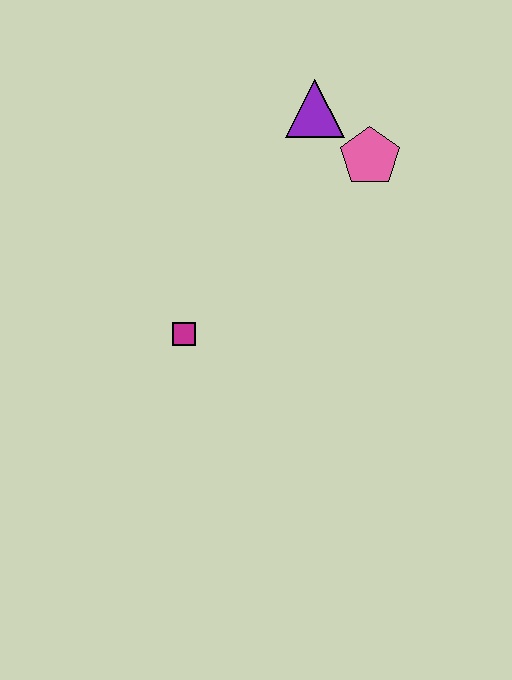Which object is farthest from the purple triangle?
The magenta square is farthest from the purple triangle.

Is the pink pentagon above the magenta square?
Yes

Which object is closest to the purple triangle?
The pink pentagon is closest to the purple triangle.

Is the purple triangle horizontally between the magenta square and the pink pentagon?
Yes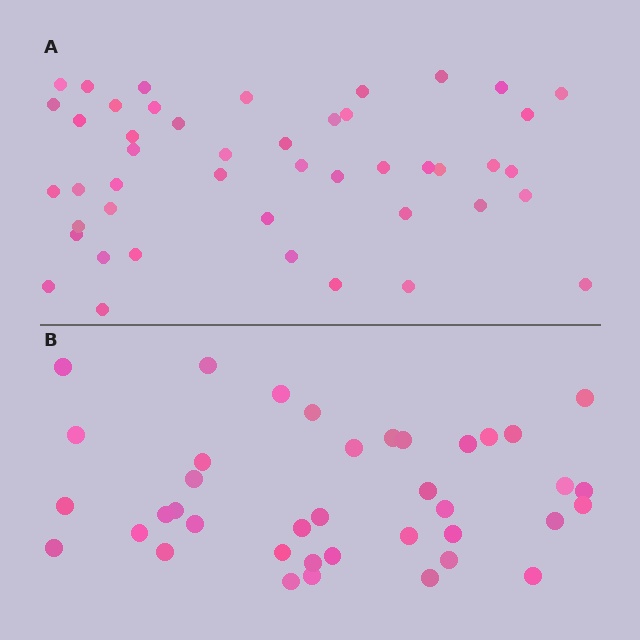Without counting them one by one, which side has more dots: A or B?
Region A (the top region) has more dots.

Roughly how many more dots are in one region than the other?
Region A has roughly 8 or so more dots than region B.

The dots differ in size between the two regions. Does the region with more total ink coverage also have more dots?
No. Region B has more total ink coverage because its dots are larger, but region A actually contains more individual dots. Total area can be misleading — the number of items is what matters here.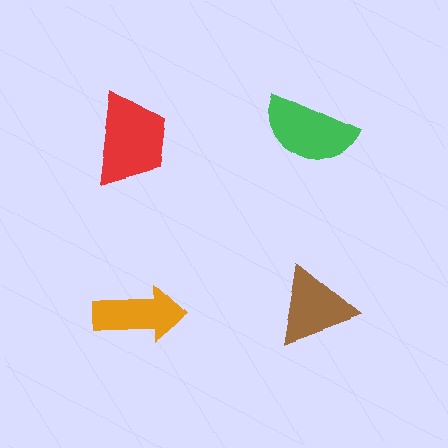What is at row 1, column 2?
A green semicircle.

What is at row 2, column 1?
An orange arrow.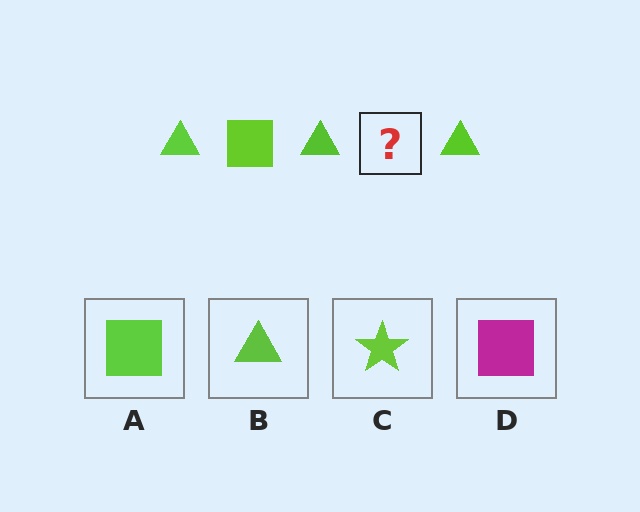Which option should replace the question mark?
Option A.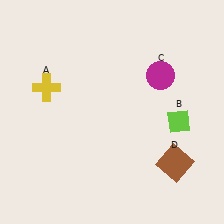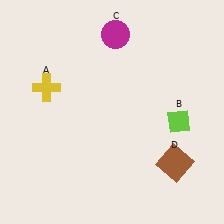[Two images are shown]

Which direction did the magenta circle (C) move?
The magenta circle (C) moved left.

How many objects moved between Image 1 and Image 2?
1 object moved between the two images.